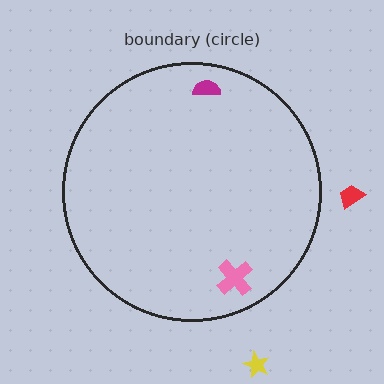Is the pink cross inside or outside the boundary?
Inside.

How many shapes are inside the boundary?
2 inside, 2 outside.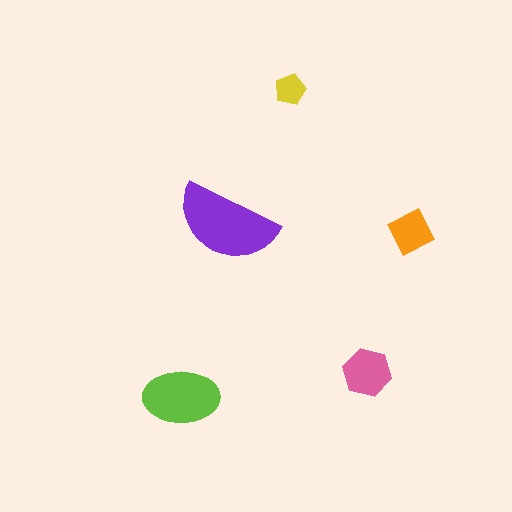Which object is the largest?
The purple semicircle.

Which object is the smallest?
The yellow pentagon.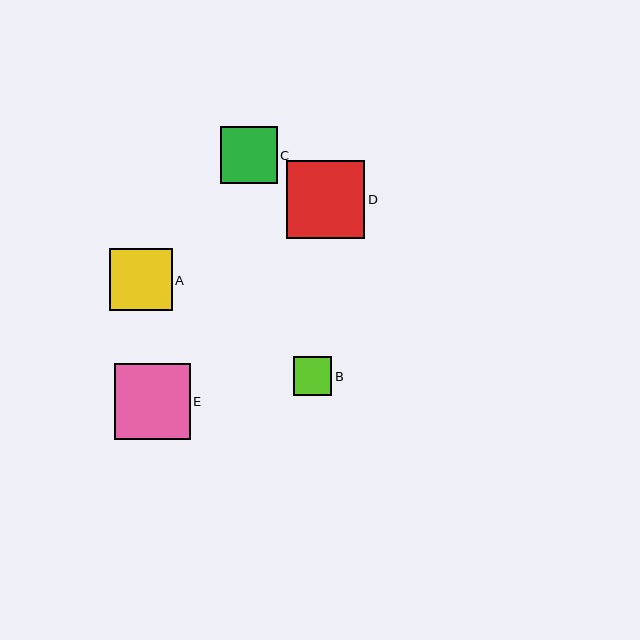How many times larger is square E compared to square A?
Square E is approximately 1.2 times the size of square A.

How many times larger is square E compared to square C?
Square E is approximately 1.3 times the size of square C.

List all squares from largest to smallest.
From largest to smallest: D, E, A, C, B.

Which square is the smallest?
Square B is the smallest with a size of approximately 39 pixels.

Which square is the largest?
Square D is the largest with a size of approximately 78 pixels.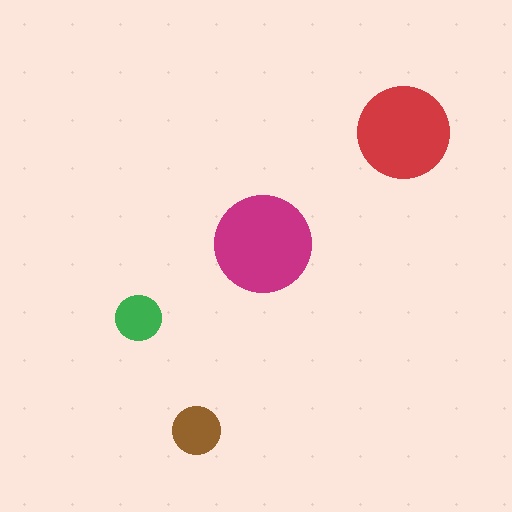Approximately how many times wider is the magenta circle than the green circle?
About 2 times wider.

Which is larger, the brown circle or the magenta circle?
The magenta one.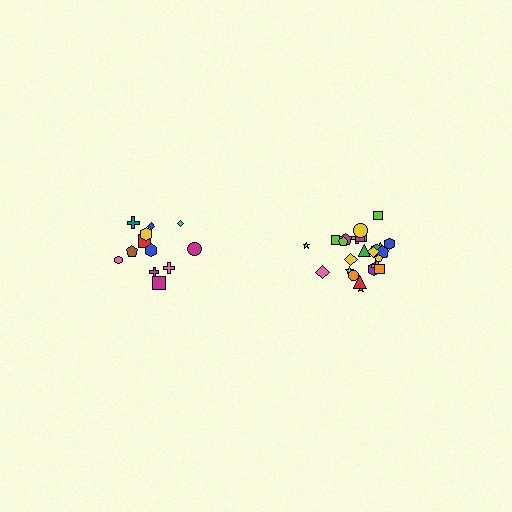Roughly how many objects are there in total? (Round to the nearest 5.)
Roughly 35 objects in total.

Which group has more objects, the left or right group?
The right group.